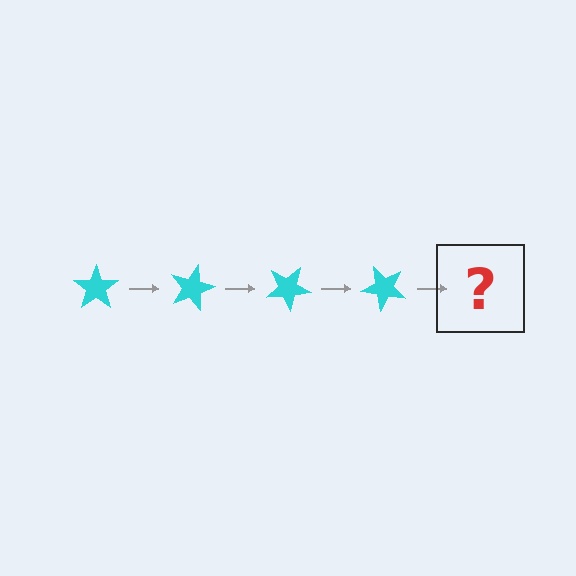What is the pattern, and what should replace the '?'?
The pattern is that the star rotates 15 degrees each step. The '?' should be a cyan star rotated 60 degrees.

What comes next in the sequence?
The next element should be a cyan star rotated 60 degrees.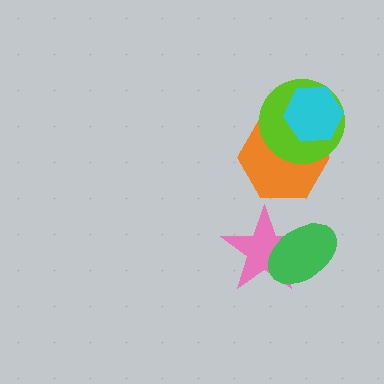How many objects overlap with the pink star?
1 object overlaps with the pink star.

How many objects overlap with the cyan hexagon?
2 objects overlap with the cyan hexagon.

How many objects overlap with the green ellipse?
1 object overlaps with the green ellipse.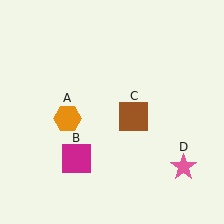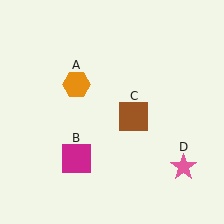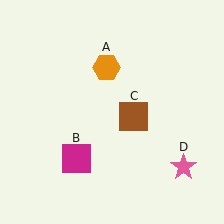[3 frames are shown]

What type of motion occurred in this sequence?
The orange hexagon (object A) rotated clockwise around the center of the scene.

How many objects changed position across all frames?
1 object changed position: orange hexagon (object A).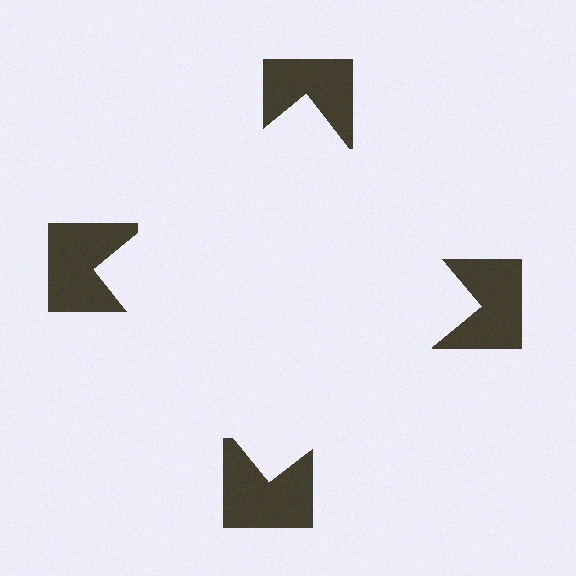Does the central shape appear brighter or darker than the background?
It typically appears slightly brighter than the background, even though no actual brightness change is drawn.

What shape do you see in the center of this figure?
An illusory square — its edges are inferred from the aligned wedge cuts in the notched squares, not physically drawn.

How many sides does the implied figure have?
4 sides.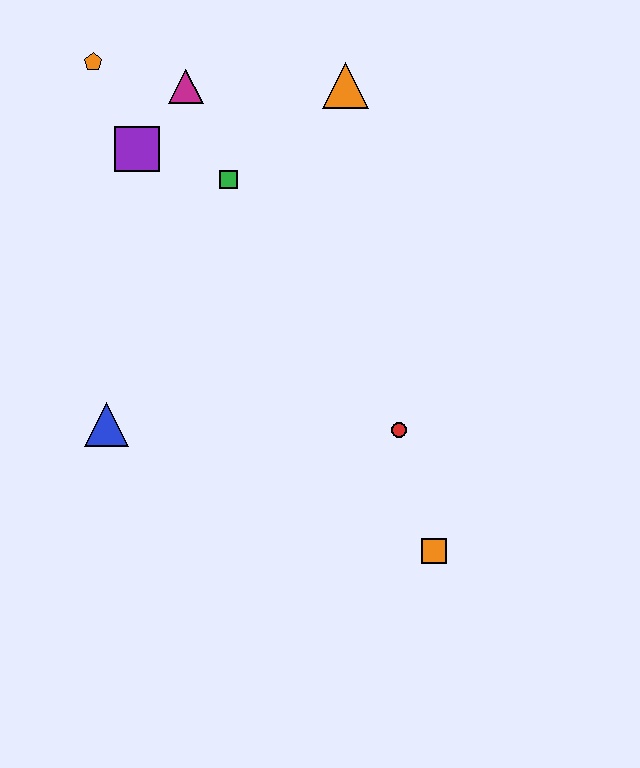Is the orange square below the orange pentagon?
Yes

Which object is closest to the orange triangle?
The green square is closest to the orange triangle.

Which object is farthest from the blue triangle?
The orange triangle is farthest from the blue triangle.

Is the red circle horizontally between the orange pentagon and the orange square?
Yes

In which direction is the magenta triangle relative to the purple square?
The magenta triangle is above the purple square.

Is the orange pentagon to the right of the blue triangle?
No